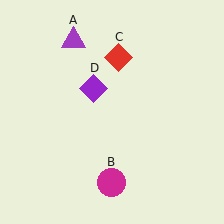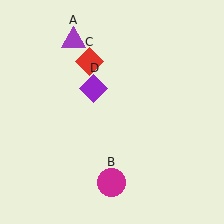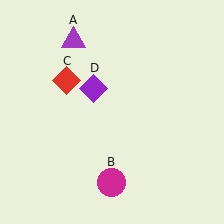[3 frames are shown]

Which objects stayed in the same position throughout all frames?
Purple triangle (object A) and magenta circle (object B) and purple diamond (object D) remained stationary.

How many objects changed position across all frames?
1 object changed position: red diamond (object C).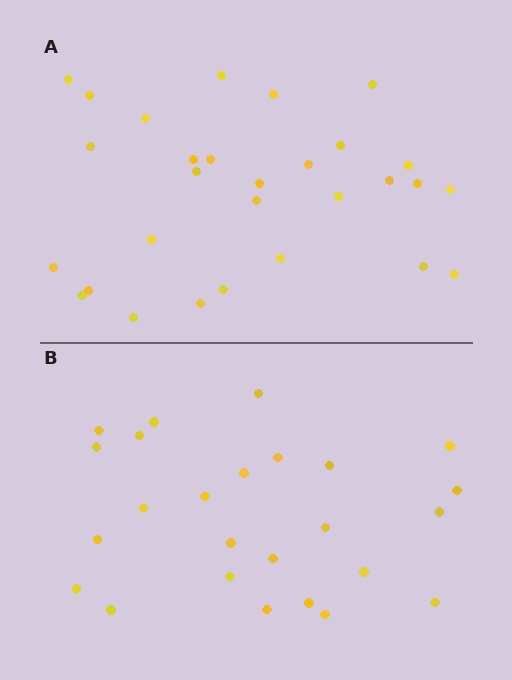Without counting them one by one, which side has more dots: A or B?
Region A (the top region) has more dots.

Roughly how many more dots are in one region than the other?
Region A has about 4 more dots than region B.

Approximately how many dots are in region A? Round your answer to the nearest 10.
About 30 dots. (The exact count is 29, which rounds to 30.)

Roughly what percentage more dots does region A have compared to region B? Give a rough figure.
About 15% more.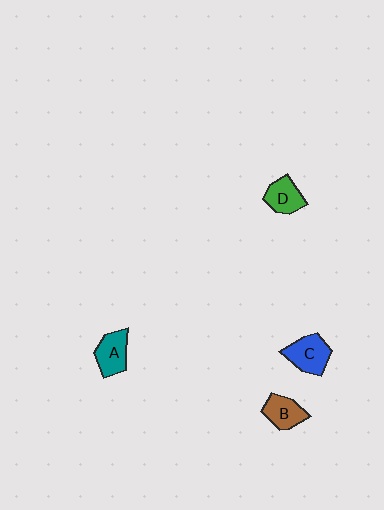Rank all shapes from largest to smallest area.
From largest to smallest: C (blue), A (teal), B (brown), D (green).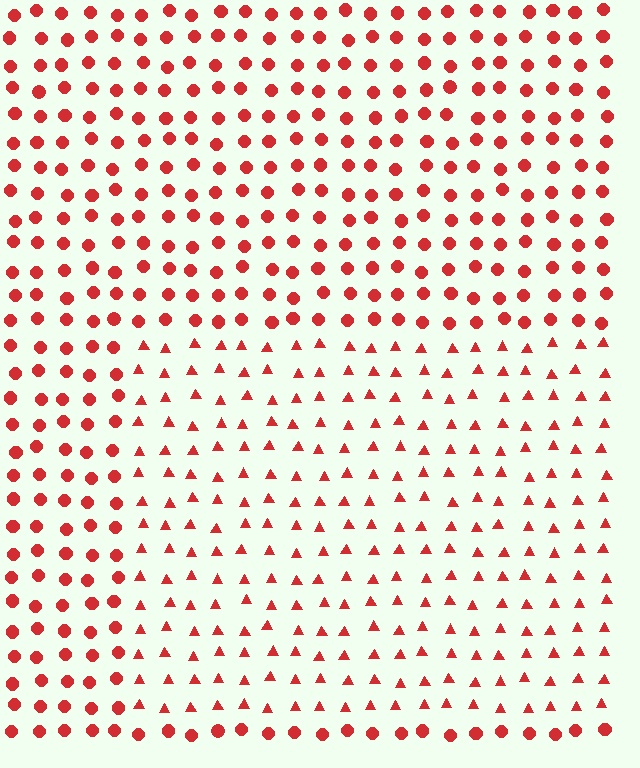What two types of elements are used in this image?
The image uses triangles inside the rectangle region and circles outside it.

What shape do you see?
I see a rectangle.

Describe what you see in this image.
The image is filled with small red elements arranged in a uniform grid. A rectangle-shaped region contains triangles, while the surrounding area contains circles. The boundary is defined purely by the change in element shape.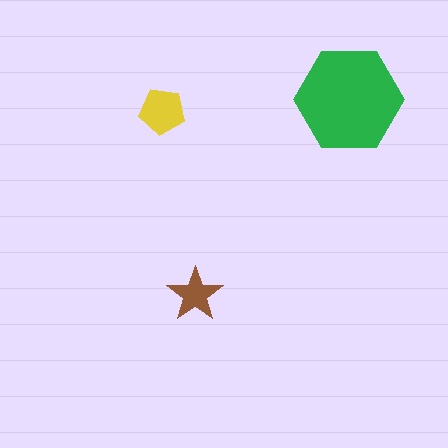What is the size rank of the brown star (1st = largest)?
3rd.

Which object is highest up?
The green hexagon is topmost.